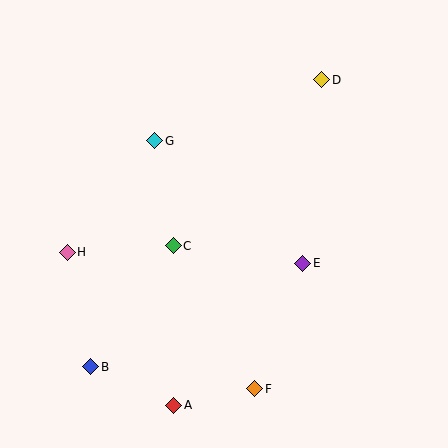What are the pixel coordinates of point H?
Point H is at (67, 252).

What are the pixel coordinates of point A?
Point A is at (174, 405).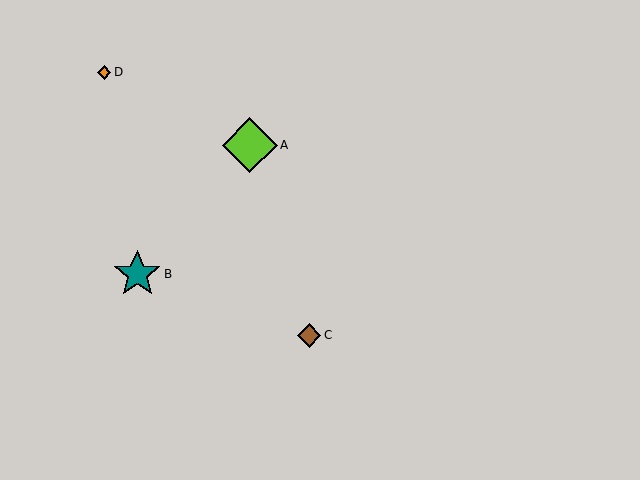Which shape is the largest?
The lime diamond (labeled A) is the largest.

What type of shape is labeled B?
Shape B is a teal star.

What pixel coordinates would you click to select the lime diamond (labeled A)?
Click at (250, 145) to select the lime diamond A.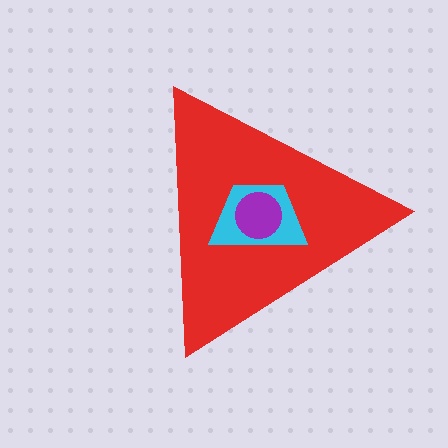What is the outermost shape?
The red triangle.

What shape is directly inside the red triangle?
The cyan trapezoid.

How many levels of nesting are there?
3.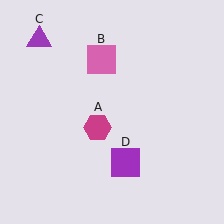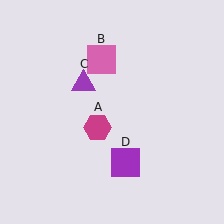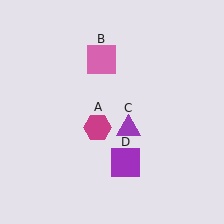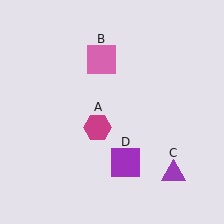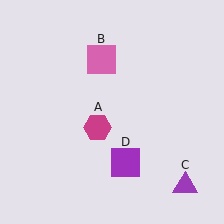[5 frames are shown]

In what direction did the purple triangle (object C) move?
The purple triangle (object C) moved down and to the right.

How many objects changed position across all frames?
1 object changed position: purple triangle (object C).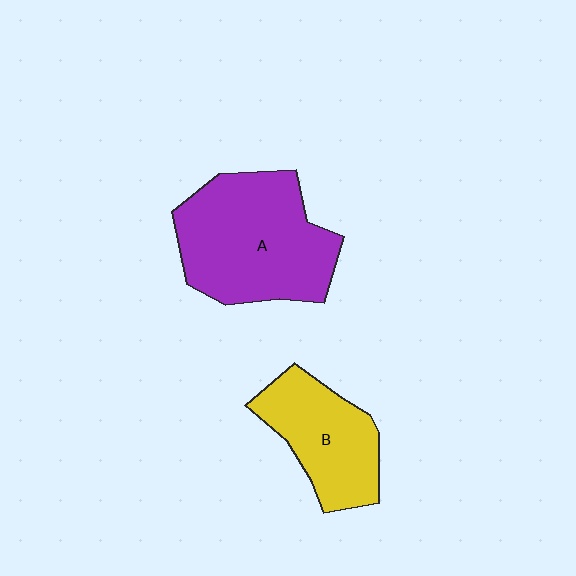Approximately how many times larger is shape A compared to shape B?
Approximately 1.6 times.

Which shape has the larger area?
Shape A (purple).